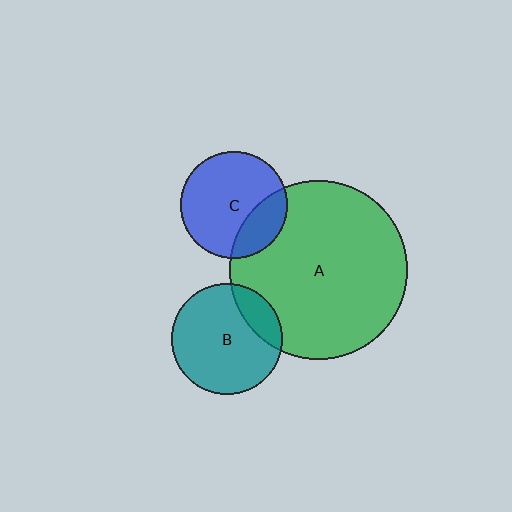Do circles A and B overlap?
Yes.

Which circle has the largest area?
Circle A (green).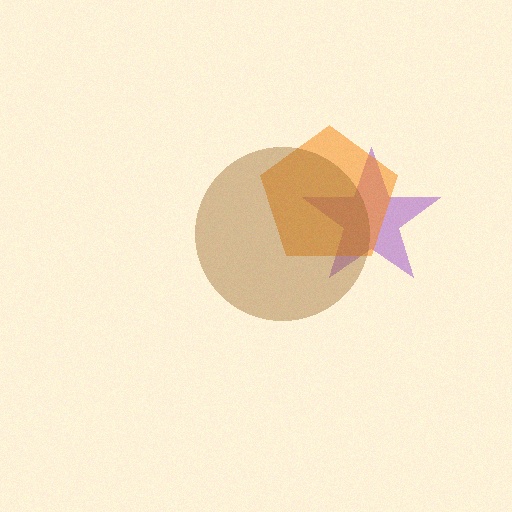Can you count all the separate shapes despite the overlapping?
Yes, there are 3 separate shapes.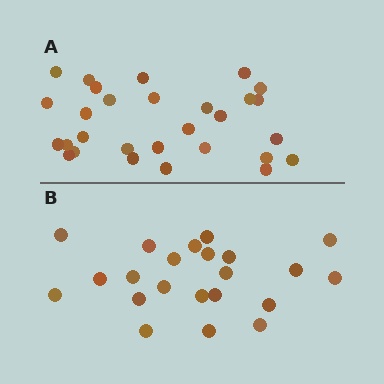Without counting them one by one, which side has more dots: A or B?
Region A (the top region) has more dots.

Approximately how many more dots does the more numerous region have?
Region A has roughly 8 or so more dots than region B.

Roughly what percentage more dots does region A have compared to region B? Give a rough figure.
About 30% more.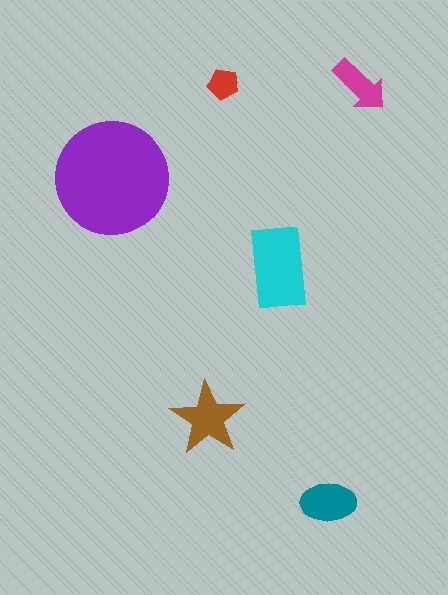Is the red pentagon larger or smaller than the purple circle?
Smaller.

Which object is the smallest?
The red pentagon.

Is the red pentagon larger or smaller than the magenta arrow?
Smaller.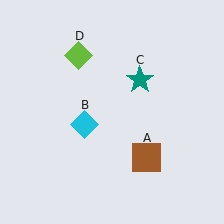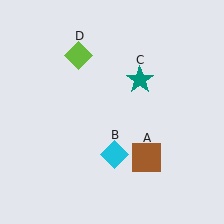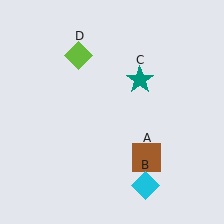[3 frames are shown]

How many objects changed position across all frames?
1 object changed position: cyan diamond (object B).